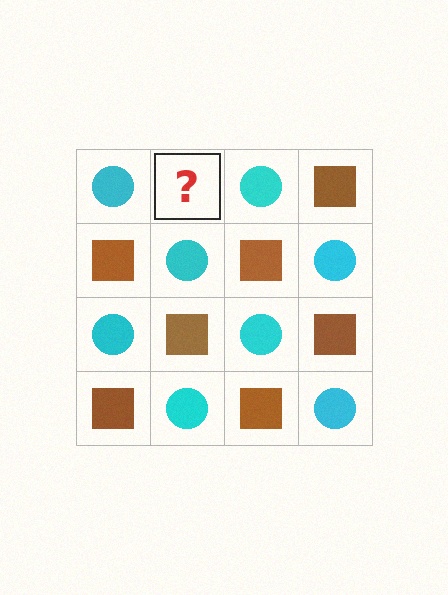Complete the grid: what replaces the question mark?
The question mark should be replaced with a brown square.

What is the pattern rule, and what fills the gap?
The rule is that it alternates cyan circle and brown square in a checkerboard pattern. The gap should be filled with a brown square.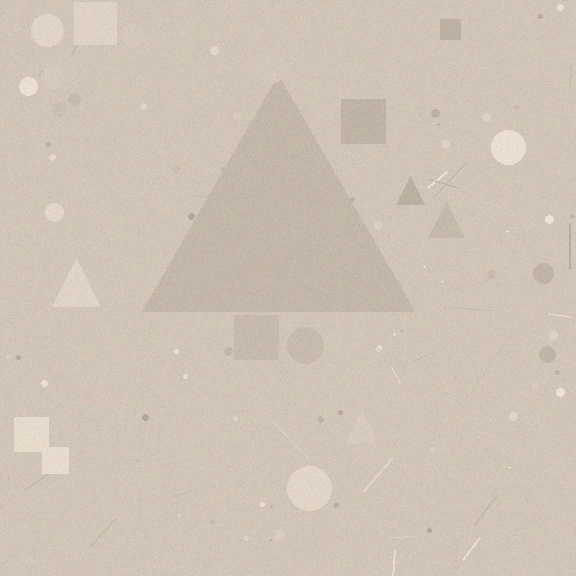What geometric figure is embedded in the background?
A triangle is embedded in the background.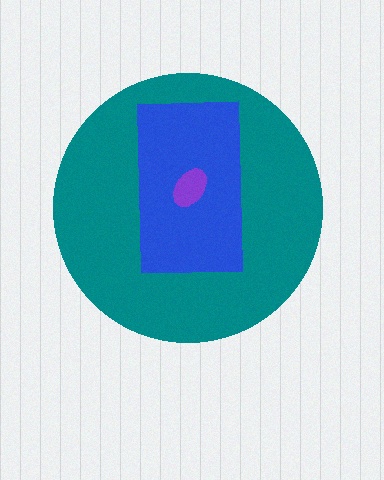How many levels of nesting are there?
3.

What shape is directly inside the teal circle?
The blue rectangle.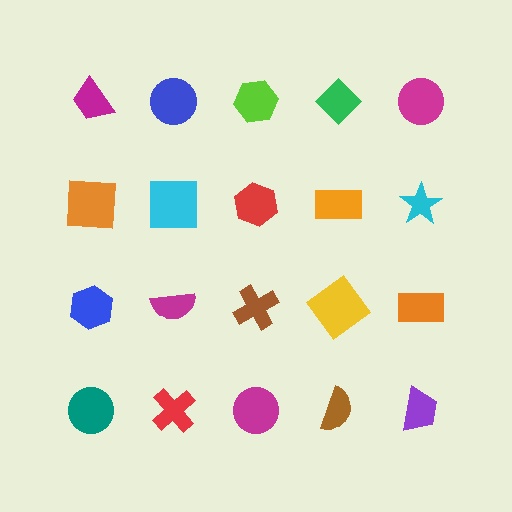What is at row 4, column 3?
A magenta circle.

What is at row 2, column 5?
A cyan star.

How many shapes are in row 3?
5 shapes.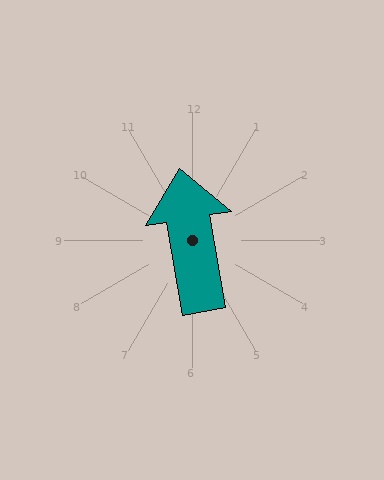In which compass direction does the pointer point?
North.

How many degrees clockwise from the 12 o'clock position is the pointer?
Approximately 350 degrees.